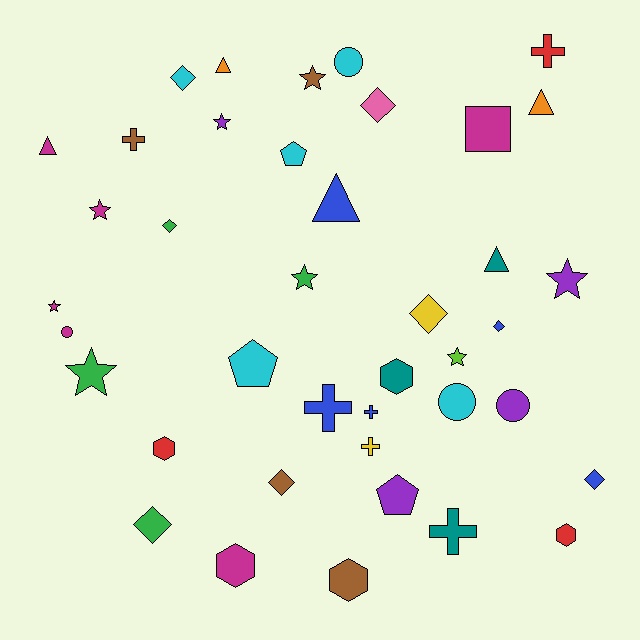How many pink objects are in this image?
There is 1 pink object.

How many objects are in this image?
There are 40 objects.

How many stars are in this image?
There are 8 stars.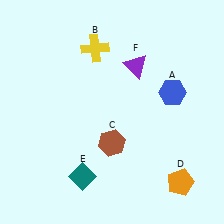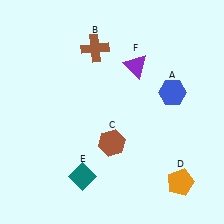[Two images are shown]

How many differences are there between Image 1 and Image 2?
There is 1 difference between the two images.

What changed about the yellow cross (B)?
In Image 1, B is yellow. In Image 2, it changed to brown.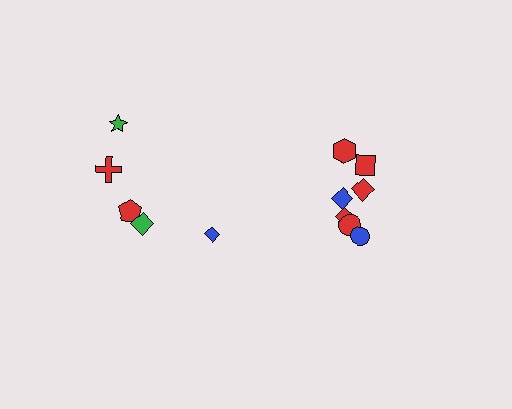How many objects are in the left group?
There are 5 objects.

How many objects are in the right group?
There are 7 objects.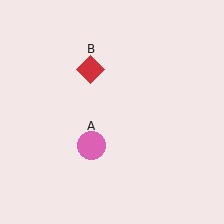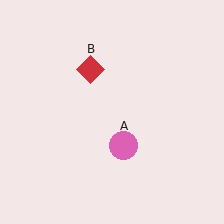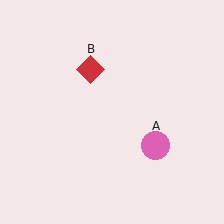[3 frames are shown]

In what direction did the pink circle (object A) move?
The pink circle (object A) moved right.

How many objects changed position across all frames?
1 object changed position: pink circle (object A).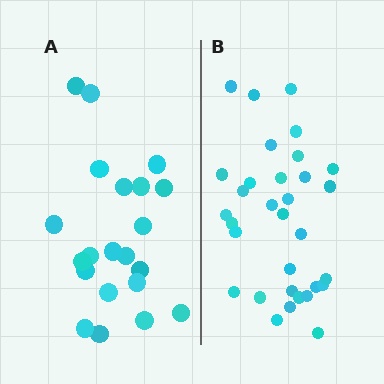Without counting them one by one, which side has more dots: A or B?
Region B (the right region) has more dots.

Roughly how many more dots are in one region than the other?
Region B has roughly 12 or so more dots than region A.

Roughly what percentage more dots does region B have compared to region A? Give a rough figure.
About 50% more.